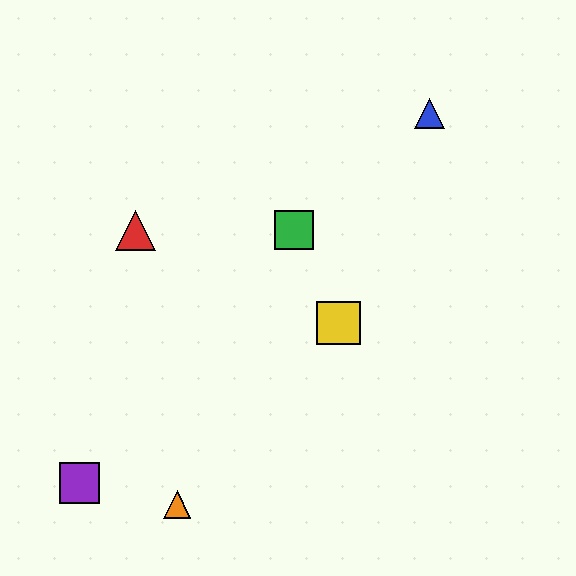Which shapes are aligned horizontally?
The red triangle, the green square are aligned horizontally.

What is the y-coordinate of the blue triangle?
The blue triangle is at y≈113.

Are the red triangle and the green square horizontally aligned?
Yes, both are at y≈230.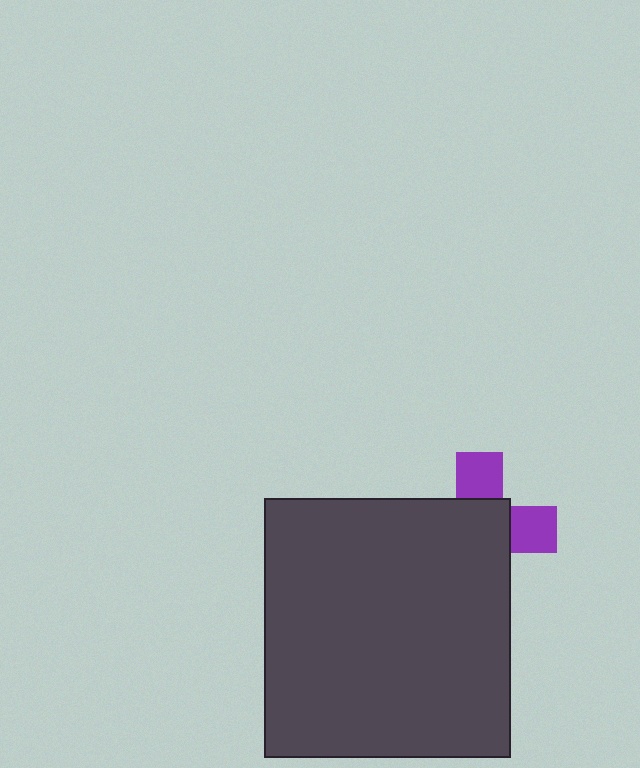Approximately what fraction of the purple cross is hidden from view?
Roughly 65% of the purple cross is hidden behind the dark gray rectangle.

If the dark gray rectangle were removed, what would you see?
You would see the complete purple cross.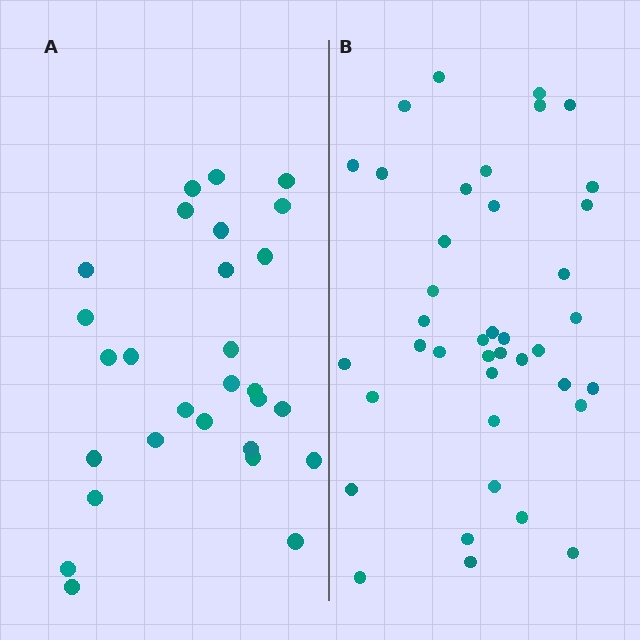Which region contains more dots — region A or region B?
Region B (the right region) has more dots.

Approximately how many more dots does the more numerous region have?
Region B has roughly 12 or so more dots than region A.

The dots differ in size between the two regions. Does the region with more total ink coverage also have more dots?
No. Region A has more total ink coverage because its dots are larger, but region B actually contains more individual dots. Total area can be misleading — the number of items is what matters here.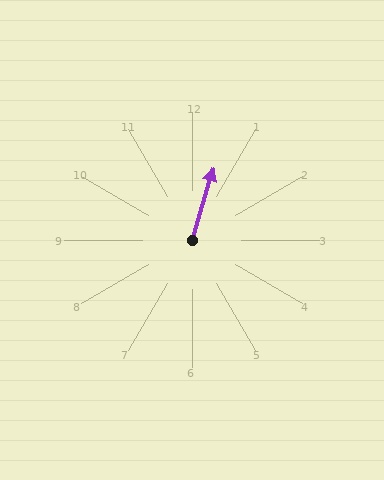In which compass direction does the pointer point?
North.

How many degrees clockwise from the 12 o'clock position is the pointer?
Approximately 17 degrees.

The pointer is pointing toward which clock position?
Roughly 1 o'clock.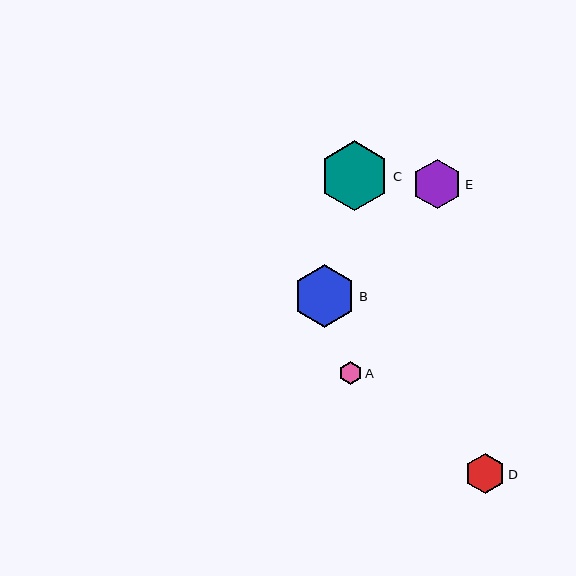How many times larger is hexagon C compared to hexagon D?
Hexagon C is approximately 1.7 times the size of hexagon D.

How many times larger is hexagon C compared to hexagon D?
Hexagon C is approximately 1.7 times the size of hexagon D.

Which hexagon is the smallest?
Hexagon A is the smallest with a size of approximately 23 pixels.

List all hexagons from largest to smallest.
From largest to smallest: C, B, E, D, A.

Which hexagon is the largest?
Hexagon C is the largest with a size of approximately 70 pixels.